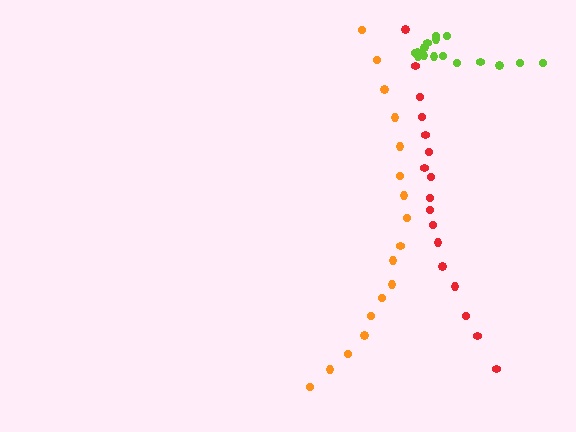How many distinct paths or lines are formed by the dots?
There are 3 distinct paths.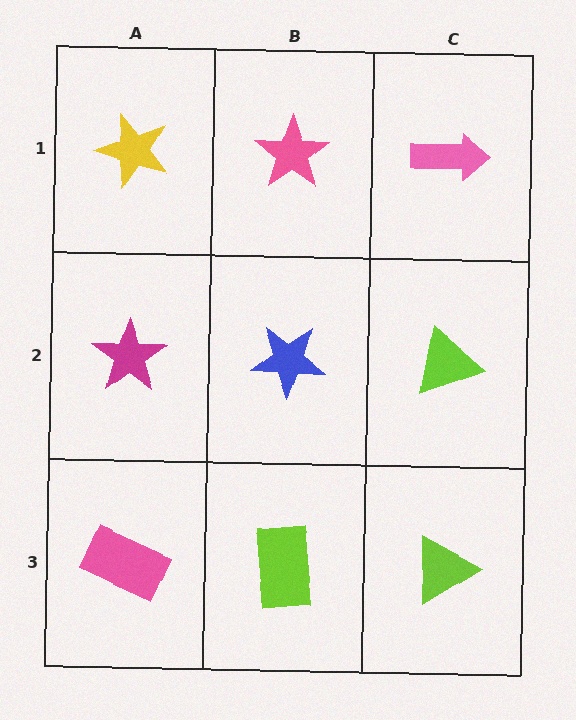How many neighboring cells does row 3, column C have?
2.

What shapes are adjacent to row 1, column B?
A blue star (row 2, column B), a yellow star (row 1, column A), a pink arrow (row 1, column C).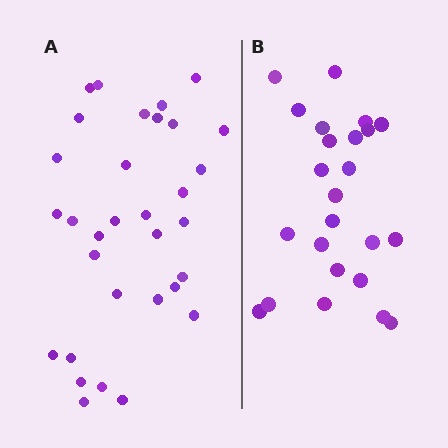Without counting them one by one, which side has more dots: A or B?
Region A (the left region) has more dots.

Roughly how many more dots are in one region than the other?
Region A has roughly 8 or so more dots than region B.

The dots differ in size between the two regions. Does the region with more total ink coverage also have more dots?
No. Region B has more total ink coverage because its dots are larger, but region A actually contains more individual dots. Total area can be misleading — the number of items is what matters here.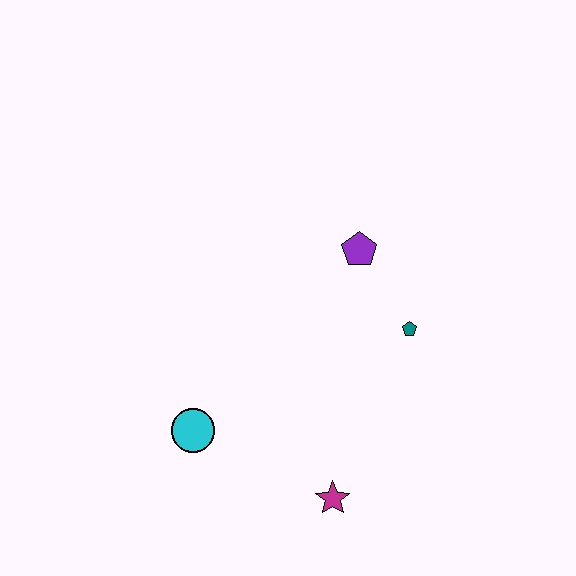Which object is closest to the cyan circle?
The magenta star is closest to the cyan circle.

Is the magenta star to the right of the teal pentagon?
No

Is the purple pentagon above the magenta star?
Yes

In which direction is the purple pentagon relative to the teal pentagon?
The purple pentagon is above the teal pentagon.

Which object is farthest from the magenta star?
The purple pentagon is farthest from the magenta star.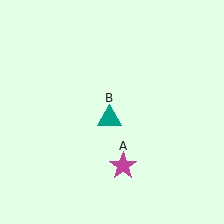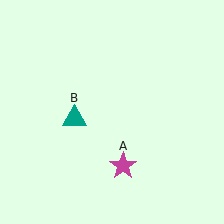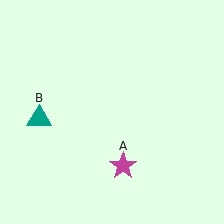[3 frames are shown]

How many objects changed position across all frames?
1 object changed position: teal triangle (object B).